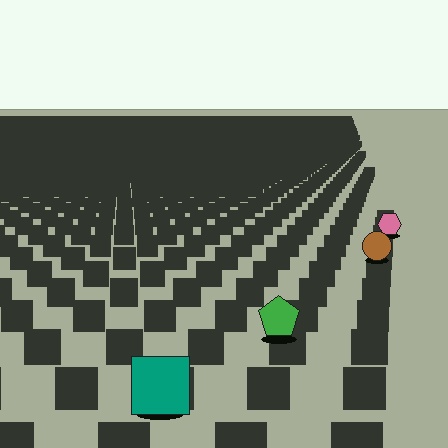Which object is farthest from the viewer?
The pink hexagon is farthest from the viewer. It appears smaller and the ground texture around it is denser.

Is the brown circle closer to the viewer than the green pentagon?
No. The green pentagon is closer — you can tell from the texture gradient: the ground texture is coarser near it.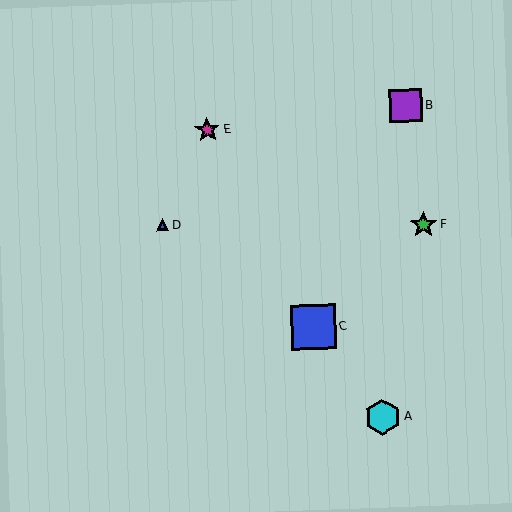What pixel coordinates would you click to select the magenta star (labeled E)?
Click at (207, 130) to select the magenta star E.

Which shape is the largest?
The blue square (labeled C) is the largest.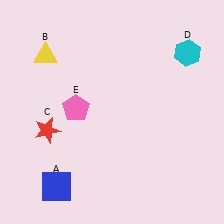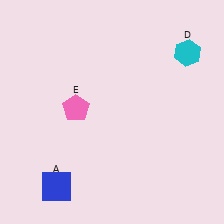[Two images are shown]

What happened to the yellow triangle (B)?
The yellow triangle (B) was removed in Image 2. It was in the top-left area of Image 1.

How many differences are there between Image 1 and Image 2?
There are 2 differences between the two images.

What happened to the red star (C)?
The red star (C) was removed in Image 2. It was in the bottom-left area of Image 1.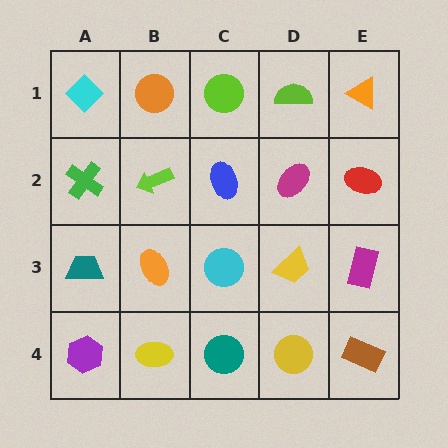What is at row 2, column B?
A lime arrow.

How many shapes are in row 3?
5 shapes.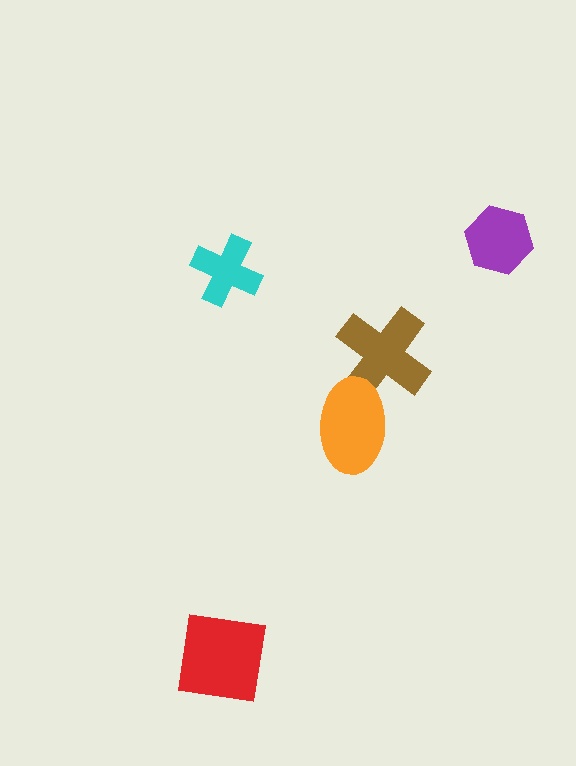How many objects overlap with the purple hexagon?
0 objects overlap with the purple hexagon.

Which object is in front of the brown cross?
The orange ellipse is in front of the brown cross.